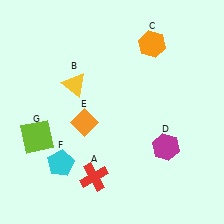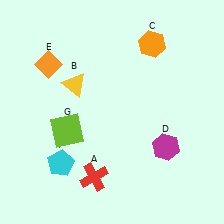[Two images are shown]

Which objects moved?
The objects that moved are: the orange diamond (E), the lime square (G).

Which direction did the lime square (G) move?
The lime square (G) moved right.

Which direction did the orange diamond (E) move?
The orange diamond (E) moved up.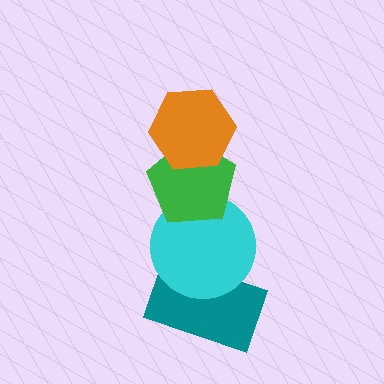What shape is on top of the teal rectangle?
The cyan circle is on top of the teal rectangle.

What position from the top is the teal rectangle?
The teal rectangle is 4th from the top.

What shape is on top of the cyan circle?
The green pentagon is on top of the cyan circle.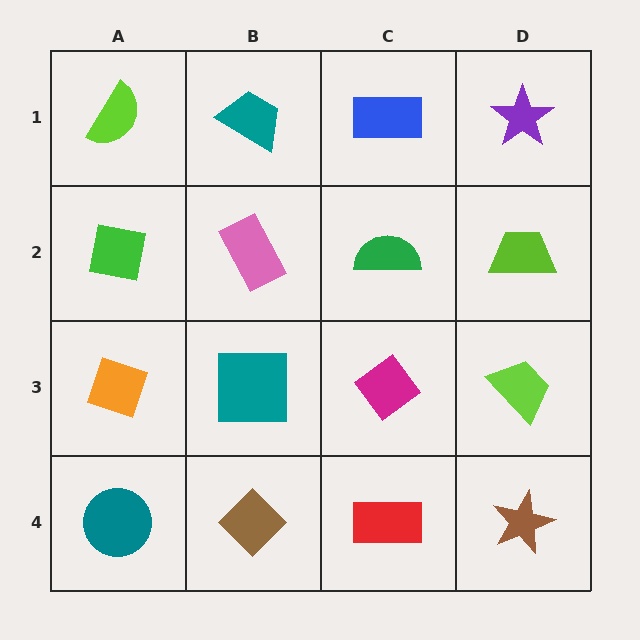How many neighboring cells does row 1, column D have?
2.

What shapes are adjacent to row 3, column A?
A green square (row 2, column A), a teal circle (row 4, column A), a teal square (row 3, column B).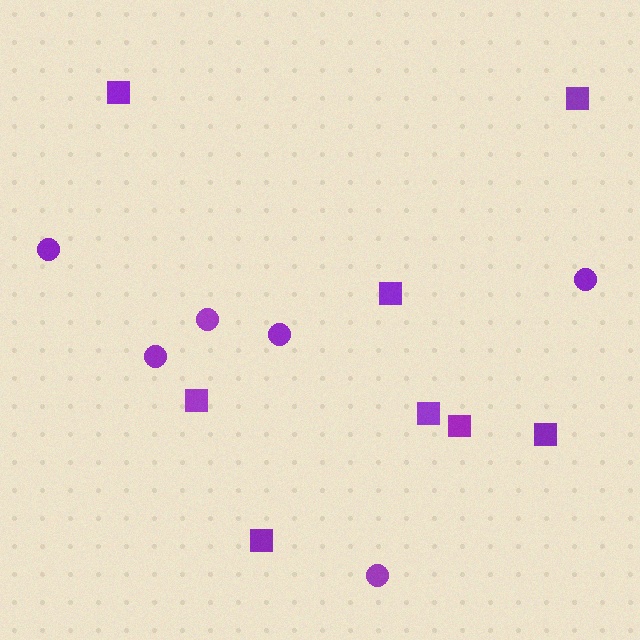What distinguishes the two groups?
There are 2 groups: one group of circles (6) and one group of squares (8).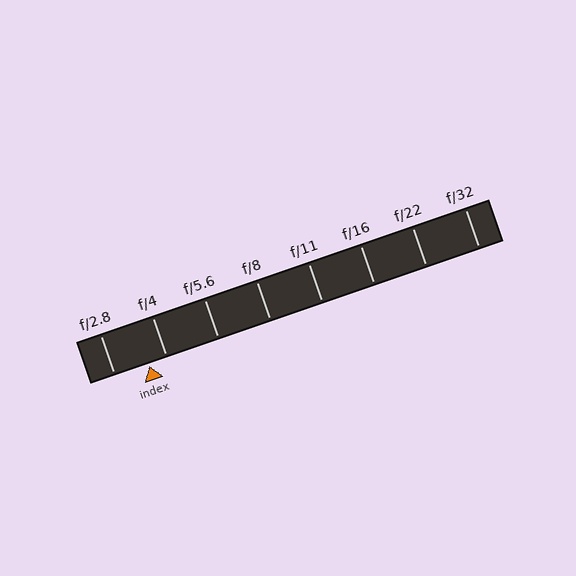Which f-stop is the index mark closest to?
The index mark is closest to f/4.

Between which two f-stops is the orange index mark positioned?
The index mark is between f/2.8 and f/4.